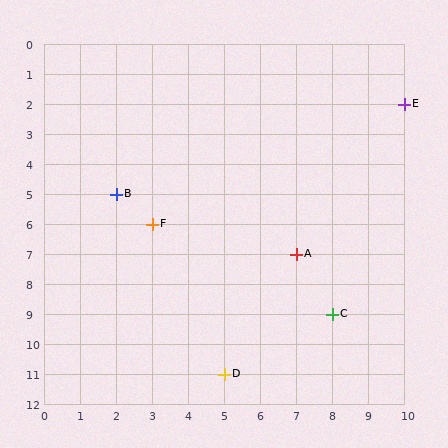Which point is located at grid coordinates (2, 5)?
Point B is at (2, 5).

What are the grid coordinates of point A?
Point A is at grid coordinates (7, 7).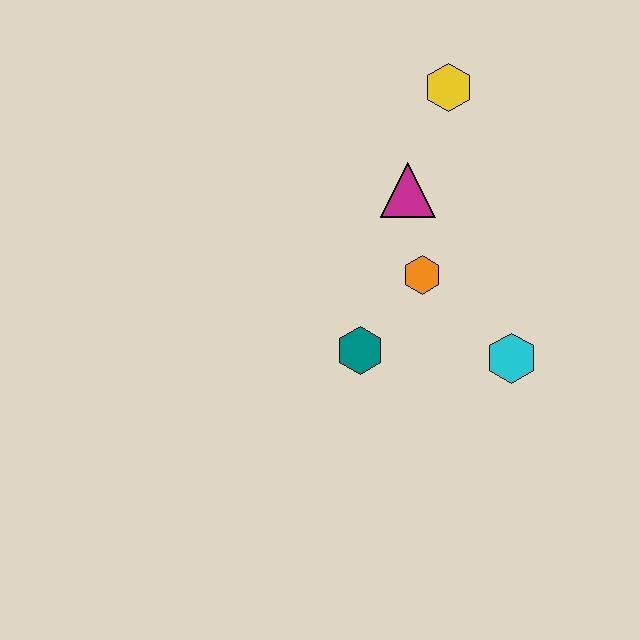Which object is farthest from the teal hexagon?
The yellow hexagon is farthest from the teal hexagon.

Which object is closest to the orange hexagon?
The magenta triangle is closest to the orange hexagon.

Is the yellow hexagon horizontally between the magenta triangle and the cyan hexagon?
Yes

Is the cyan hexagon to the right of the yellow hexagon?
Yes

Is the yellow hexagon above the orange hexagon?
Yes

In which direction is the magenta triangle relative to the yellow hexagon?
The magenta triangle is below the yellow hexagon.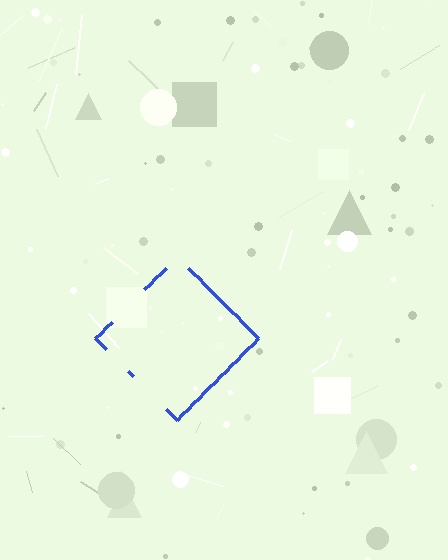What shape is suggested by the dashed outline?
The dashed outline suggests a diamond.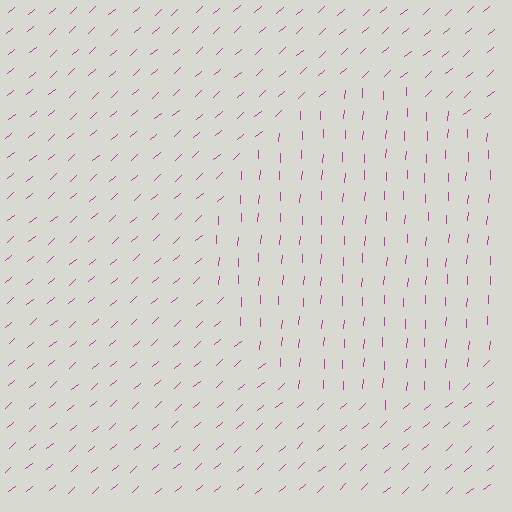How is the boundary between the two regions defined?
The boundary is defined purely by a change in line orientation (approximately 45 degrees difference). All lines are the same color and thickness.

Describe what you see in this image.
The image is filled with small magenta line segments. A circle region in the image has lines oriented differently from the surrounding lines, creating a visible texture boundary.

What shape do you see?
I see a circle.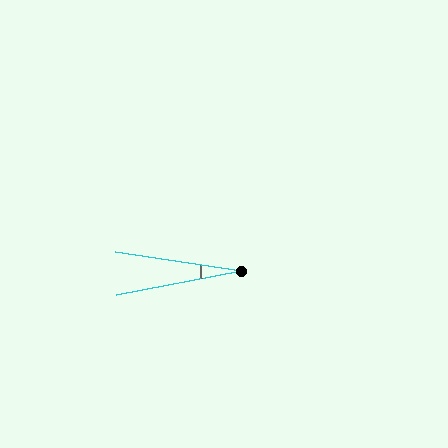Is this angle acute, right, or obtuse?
It is acute.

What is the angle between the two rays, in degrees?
Approximately 19 degrees.